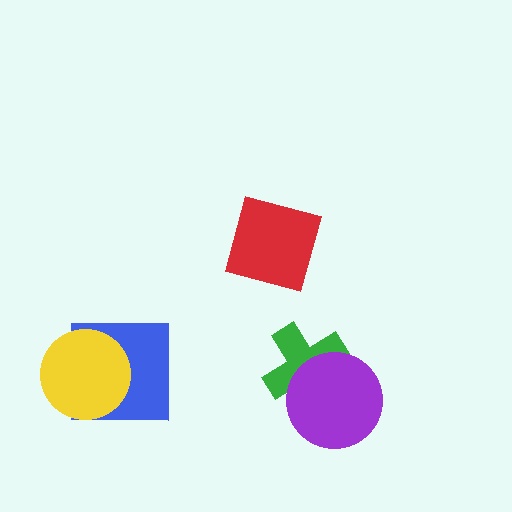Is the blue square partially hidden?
Yes, it is partially covered by another shape.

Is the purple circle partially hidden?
No, no other shape covers it.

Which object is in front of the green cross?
The purple circle is in front of the green cross.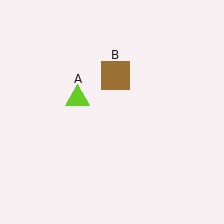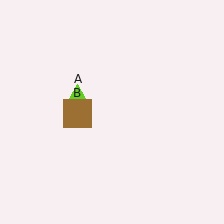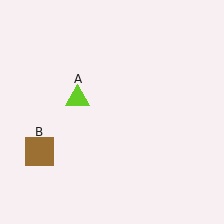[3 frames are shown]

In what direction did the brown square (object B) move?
The brown square (object B) moved down and to the left.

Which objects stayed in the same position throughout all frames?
Lime triangle (object A) remained stationary.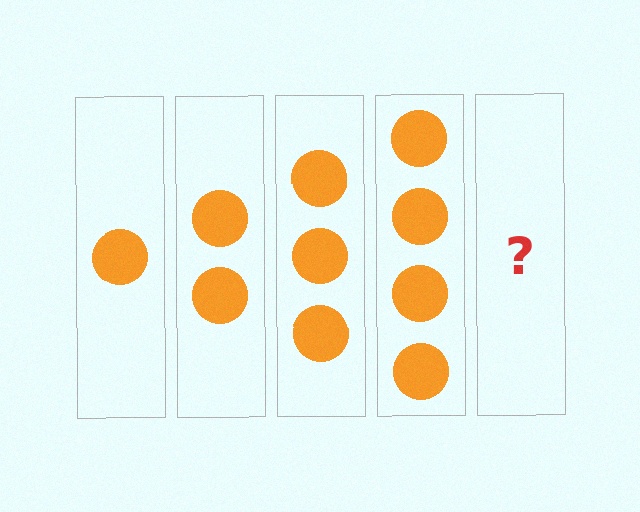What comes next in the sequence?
The next element should be 5 circles.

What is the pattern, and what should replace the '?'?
The pattern is that each step adds one more circle. The '?' should be 5 circles.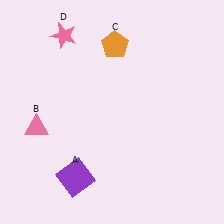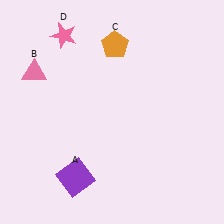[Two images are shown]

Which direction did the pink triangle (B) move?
The pink triangle (B) moved up.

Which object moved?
The pink triangle (B) moved up.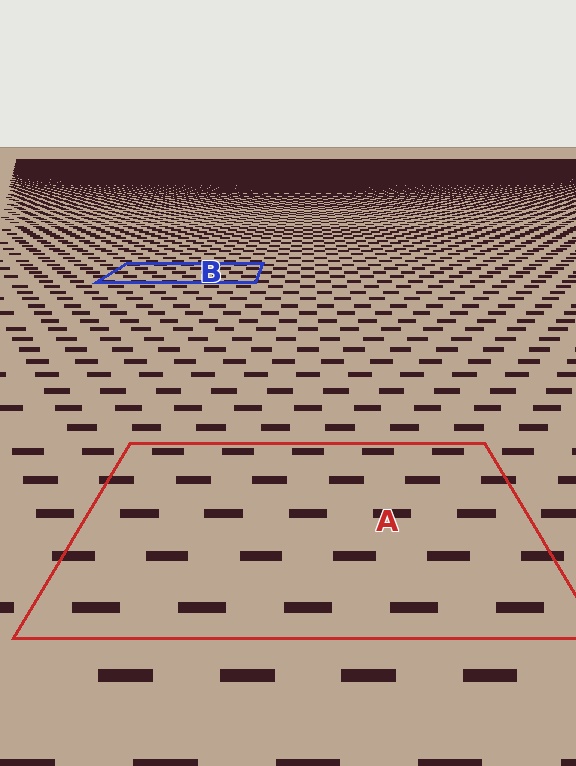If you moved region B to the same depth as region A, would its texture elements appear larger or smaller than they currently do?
They would appear larger. At a closer depth, the same texture elements are projected at a bigger on-screen size.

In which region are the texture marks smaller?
The texture marks are smaller in region B, because it is farther away.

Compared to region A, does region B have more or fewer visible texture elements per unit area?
Region B has more texture elements per unit area — they are packed more densely because it is farther away.